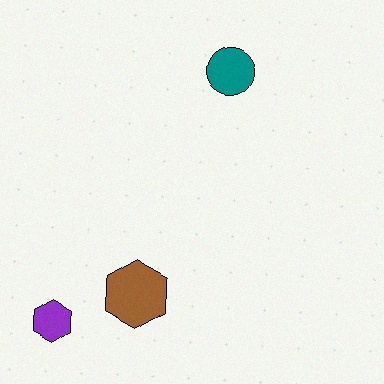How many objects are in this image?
There are 3 objects.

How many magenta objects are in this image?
There are no magenta objects.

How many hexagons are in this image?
There are 2 hexagons.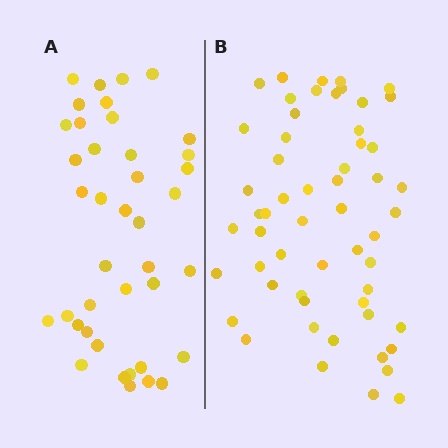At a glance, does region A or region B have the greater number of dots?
Region B (the right region) has more dots.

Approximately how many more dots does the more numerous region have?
Region B has approximately 15 more dots than region A.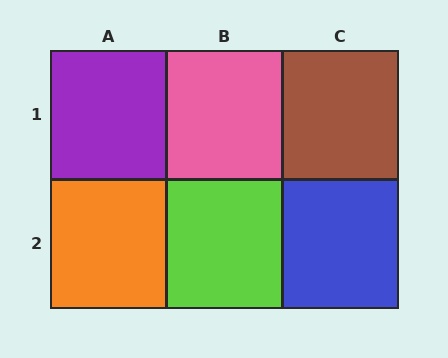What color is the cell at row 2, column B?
Lime.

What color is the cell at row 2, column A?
Orange.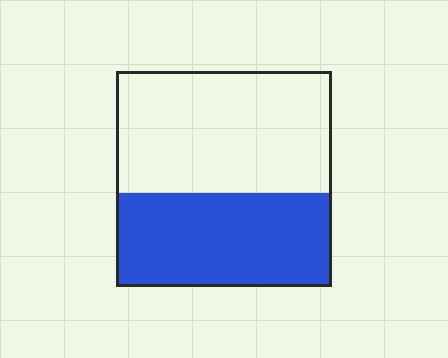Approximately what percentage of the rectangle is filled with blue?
Approximately 45%.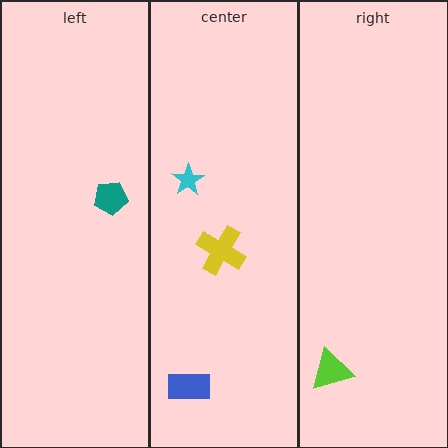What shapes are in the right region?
The lime triangle.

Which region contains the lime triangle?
The right region.